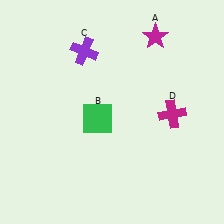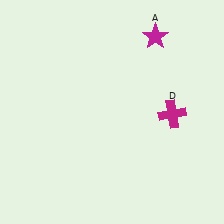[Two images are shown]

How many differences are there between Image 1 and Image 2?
There are 2 differences between the two images.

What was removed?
The purple cross (C), the green square (B) were removed in Image 2.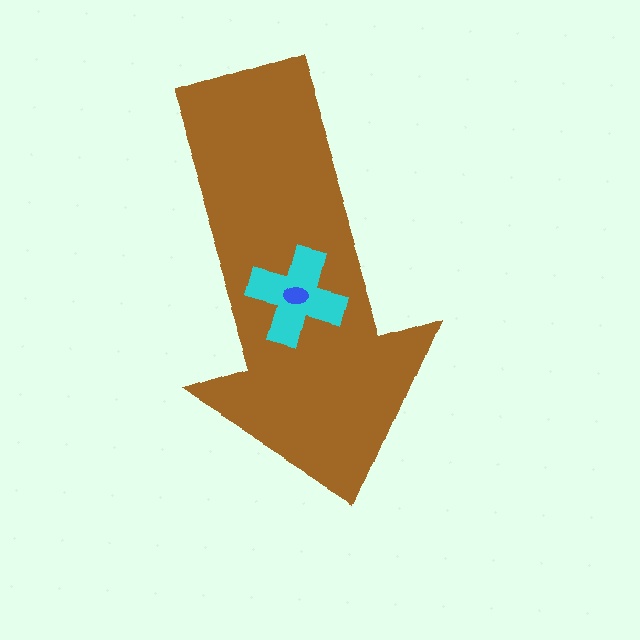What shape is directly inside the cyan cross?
The blue ellipse.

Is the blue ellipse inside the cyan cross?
Yes.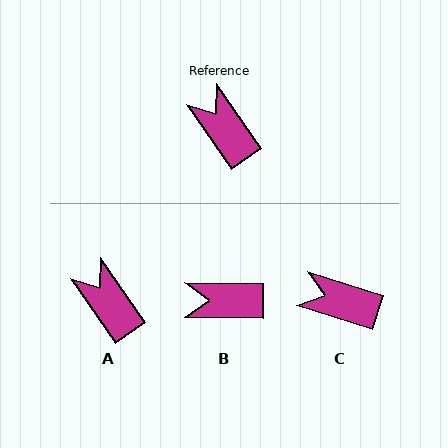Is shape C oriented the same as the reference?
No, it is off by about 38 degrees.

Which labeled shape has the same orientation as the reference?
A.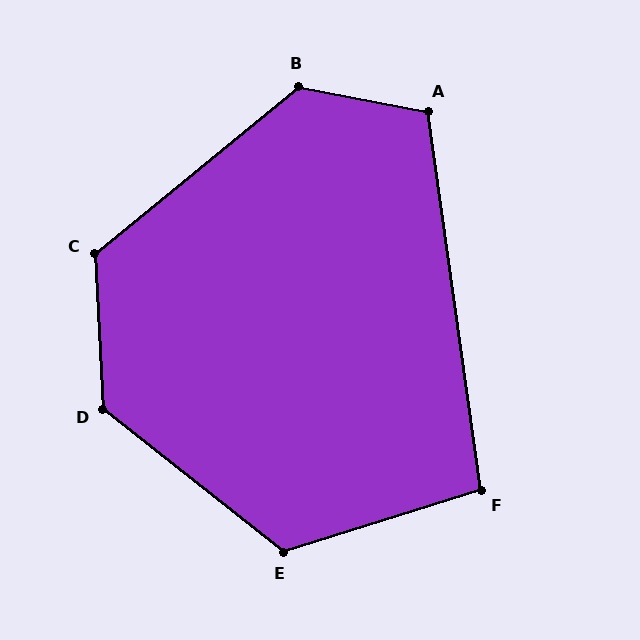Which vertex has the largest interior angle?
D, at approximately 131 degrees.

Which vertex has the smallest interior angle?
F, at approximately 99 degrees.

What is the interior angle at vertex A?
Approximately 109 degrees (obtuse).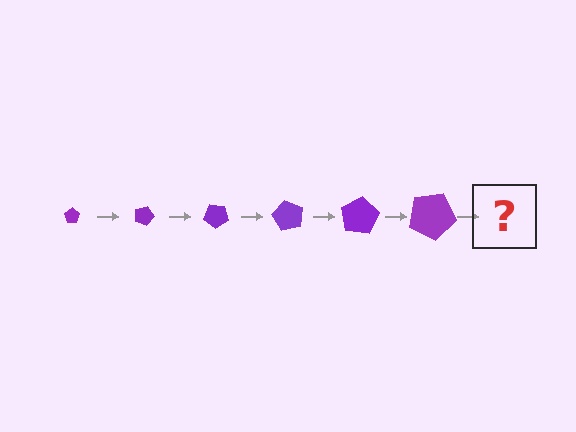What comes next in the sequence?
The next element should be a pentagon, larger than the previous one and rotated 120 degrees from the start.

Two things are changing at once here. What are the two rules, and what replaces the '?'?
The two rules are that the pentagon grows larger each step and it rotates 20 degrees each step. The '?' should be a pentagon, larger than the previous one and rotated 120 degrees from the start.